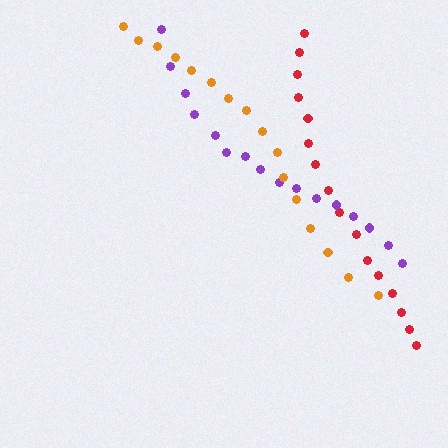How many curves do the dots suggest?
There are 3 distinct paths.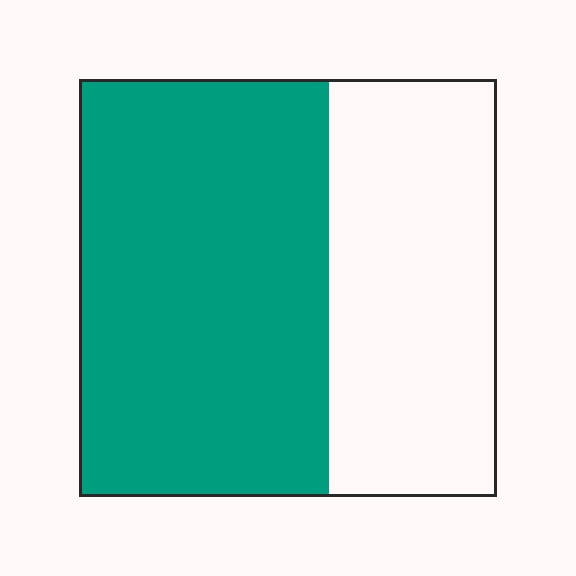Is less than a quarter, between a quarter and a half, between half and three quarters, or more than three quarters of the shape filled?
Between half and three quarters.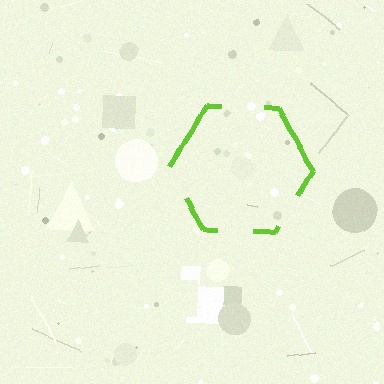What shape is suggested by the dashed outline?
The dashed outline suggests a hexagon.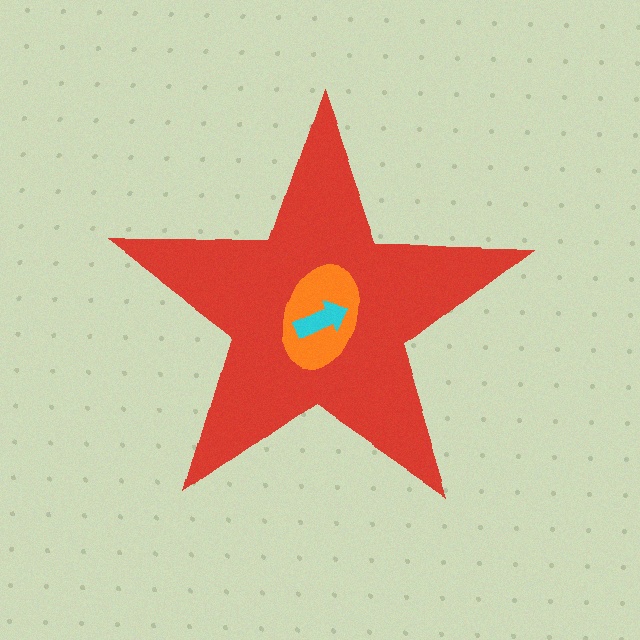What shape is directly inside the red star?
The orange ellipse.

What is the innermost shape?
The cyan arrow.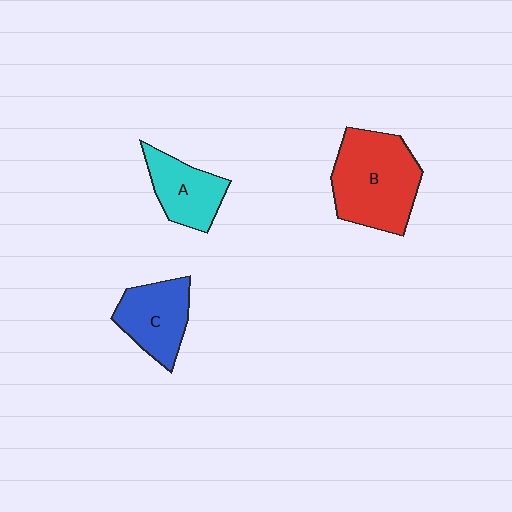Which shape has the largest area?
Shape B (red).